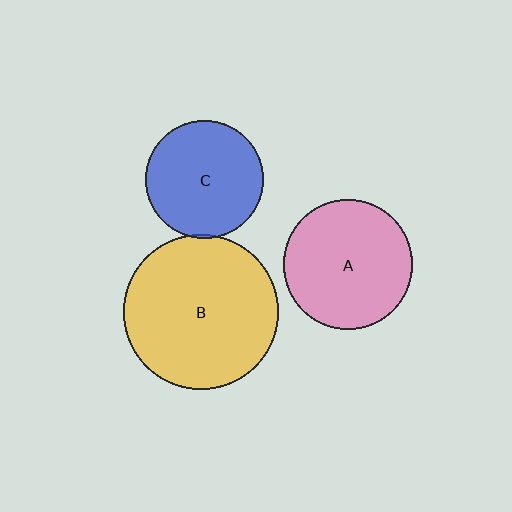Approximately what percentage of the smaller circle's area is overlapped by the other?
Approximately 5%.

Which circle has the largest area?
Circle B (yellow).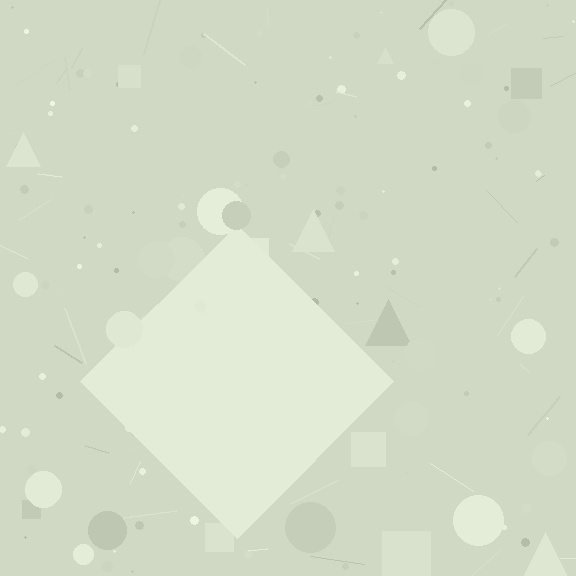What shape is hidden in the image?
A diamond is hidden in the image.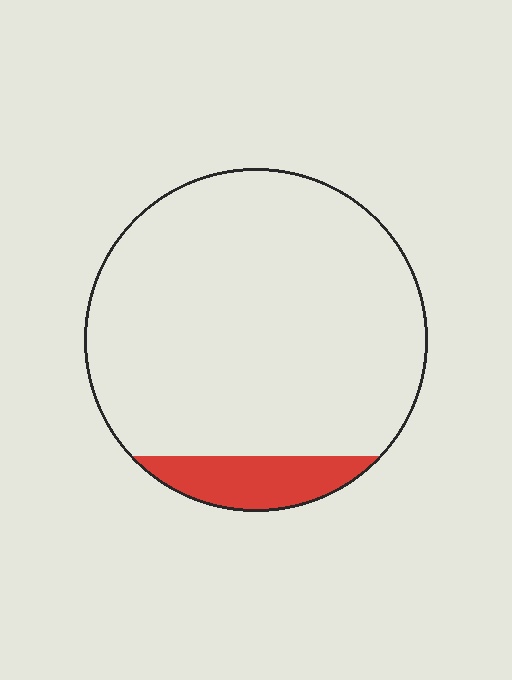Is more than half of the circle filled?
No.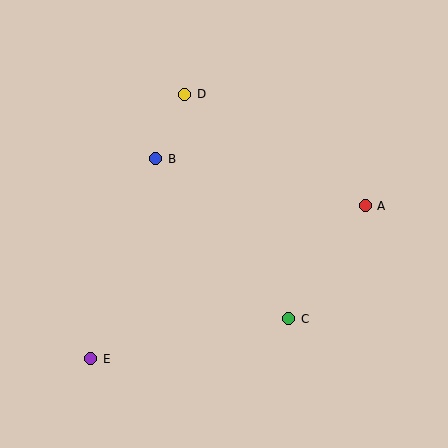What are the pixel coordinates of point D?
Point D is at (185, 95).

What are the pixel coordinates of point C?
Point C is at (289, 319).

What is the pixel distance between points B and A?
The distance between B and A is 215 pixels.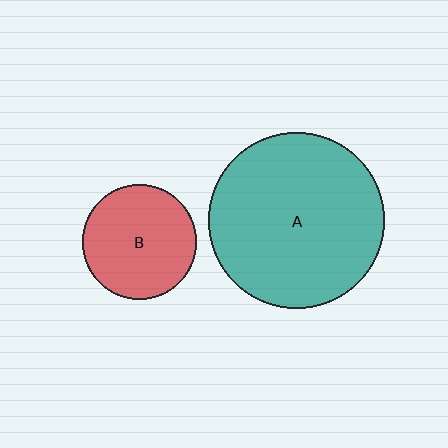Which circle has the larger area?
Circle A (teal).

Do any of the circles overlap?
No, none of the circles overlap.